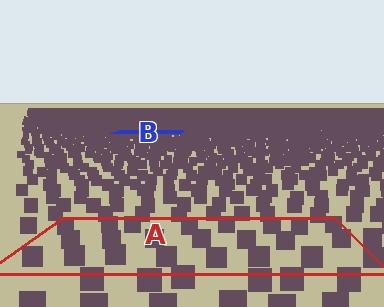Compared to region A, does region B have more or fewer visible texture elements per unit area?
Region B has more texture elements per unit area — they are packed more densely because it is farther away.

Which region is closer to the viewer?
Region A is closer. The texture elements there are larger and more spread out.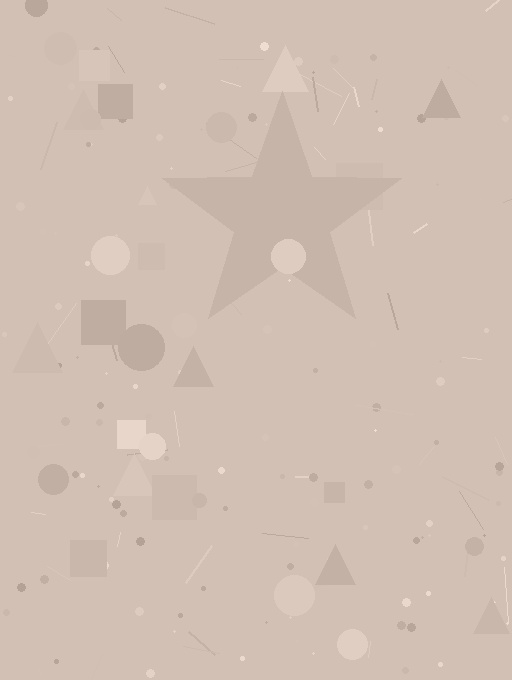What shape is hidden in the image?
A star is hidden in the image.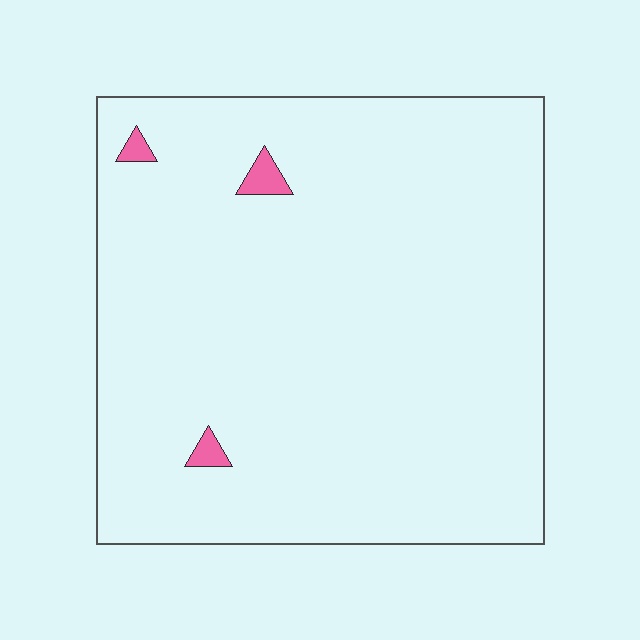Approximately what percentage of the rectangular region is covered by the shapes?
Approximately 0%.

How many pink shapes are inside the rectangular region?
3.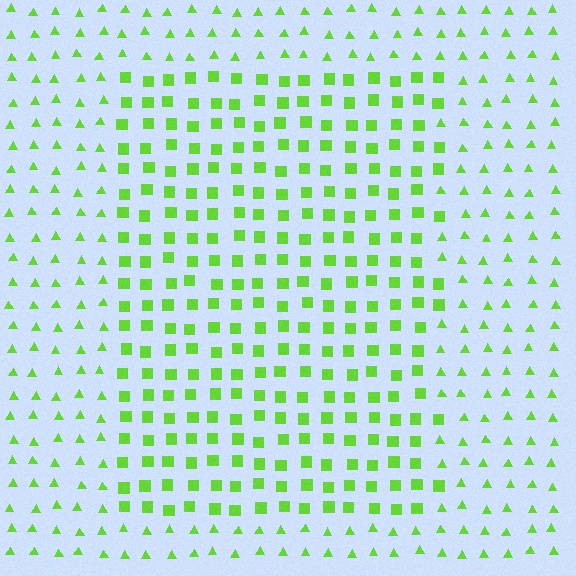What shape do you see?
I see a rectangle.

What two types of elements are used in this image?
The image uses squares inside the rectangle region and triangles outside it.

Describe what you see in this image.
The image is filled with small lime elements arranged in a uniform grid. A rectangle-shaped region contains squares, while the surrounding area contains triangles. The boundary is defined purely by the change in element shape.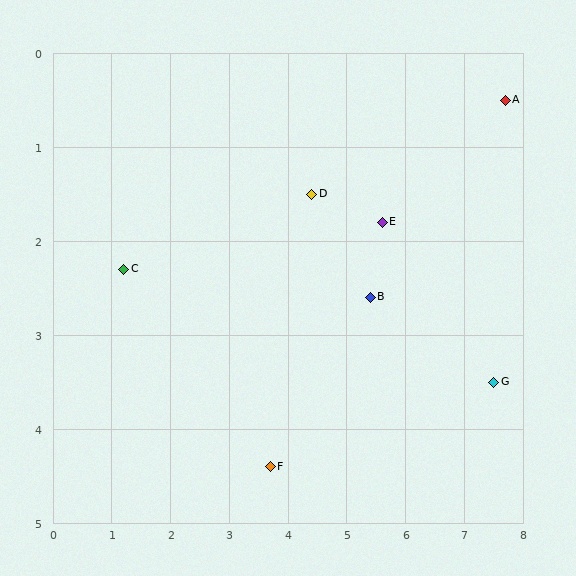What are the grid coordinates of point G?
Point G is at approximately (7.5, 3.5).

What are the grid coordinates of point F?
Point F is at approximately (3.7, 4.4).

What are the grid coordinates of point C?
Point C is at approximately (1.2, 2.3).